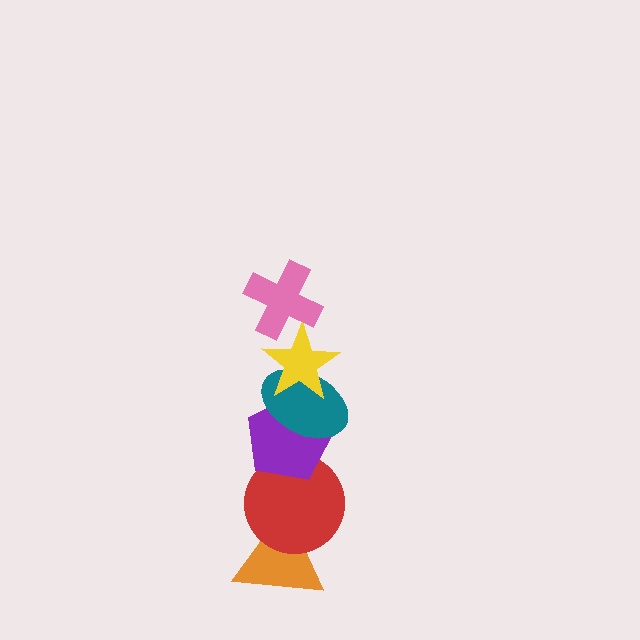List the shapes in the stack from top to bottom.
From top to bottom: the pink cross, the yellow star, the teal ellipse, the purple pentagon, the red circle, the orange triangle.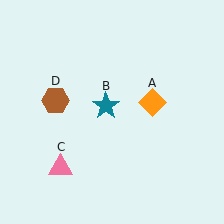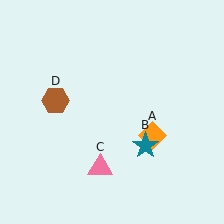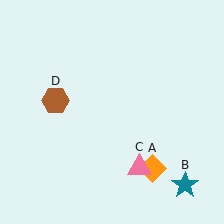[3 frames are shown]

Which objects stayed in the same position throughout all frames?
Brown hexagon (object D) remained stationary.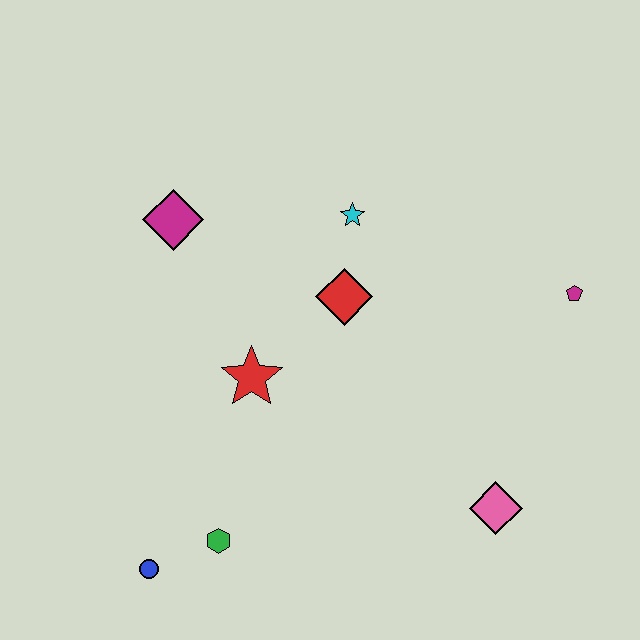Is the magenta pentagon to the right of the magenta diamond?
Yes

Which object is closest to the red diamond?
The cyan star is closest to the red diamond.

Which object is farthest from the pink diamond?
The magenta diamond is farthest from the pink diamond.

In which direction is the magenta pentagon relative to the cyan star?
The magenta pentagon is to the right of the cyan star.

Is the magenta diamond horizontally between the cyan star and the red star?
No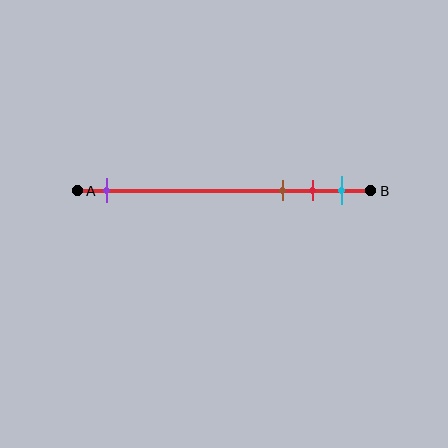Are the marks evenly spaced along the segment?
No, the marks are not evenly spaced.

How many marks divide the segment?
There are 4 marks dividing the segment.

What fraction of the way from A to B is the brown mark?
The brown mark is approximately 70% (0.7) of the way from A to B.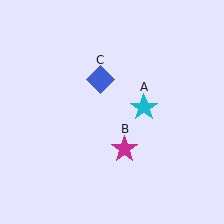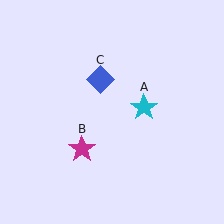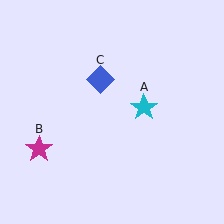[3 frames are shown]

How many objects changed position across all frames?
1 object changed position: magenta star (object B).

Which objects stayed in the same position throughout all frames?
Cyan star (object A) and blue diamond (object C) remained stationary.